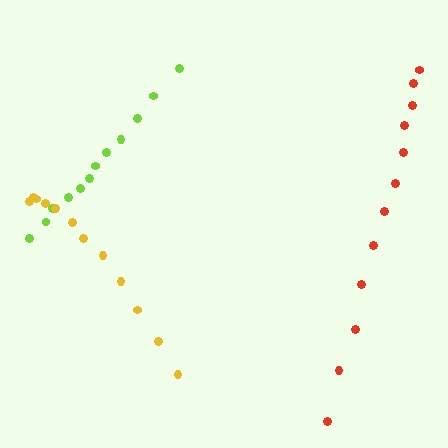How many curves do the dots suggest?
There are 3 distinct paths.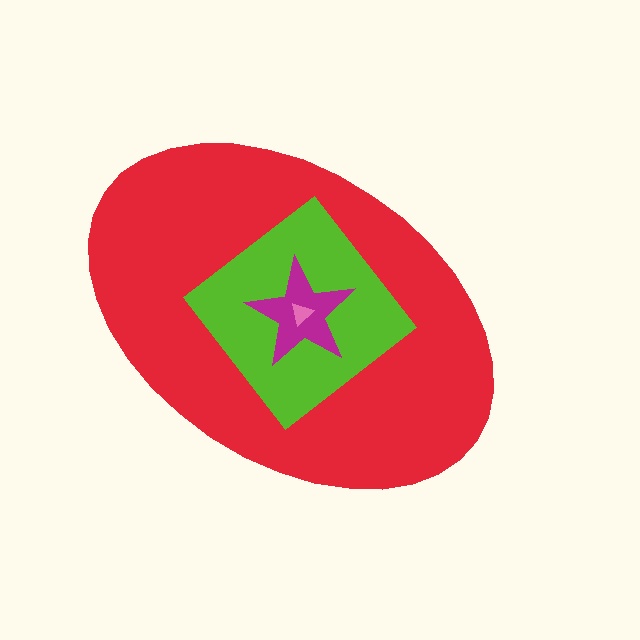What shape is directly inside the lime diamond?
The magenta star.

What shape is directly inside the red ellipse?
The lime diamond.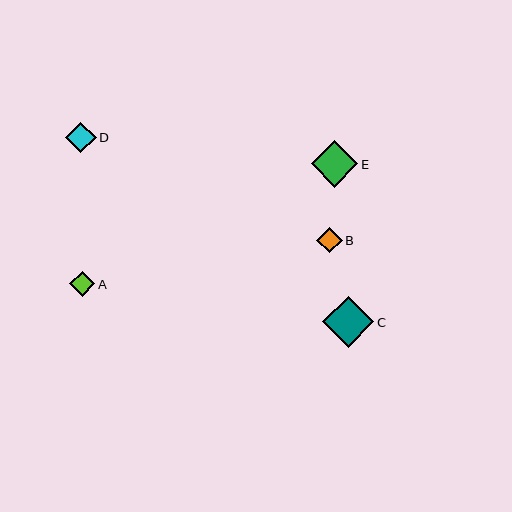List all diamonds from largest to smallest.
From largest to smallest: C, E, D, B, A.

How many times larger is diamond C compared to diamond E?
Diamond C is approximately 1.1 times the size of diamond E.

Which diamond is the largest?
Diamond C is the largest with a size of approximately 51 pixels.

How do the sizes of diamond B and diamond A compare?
Diamond B and diamond A are approximately the same size.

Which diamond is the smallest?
Diamond A is the smallest with a size of approximately 25 pixels.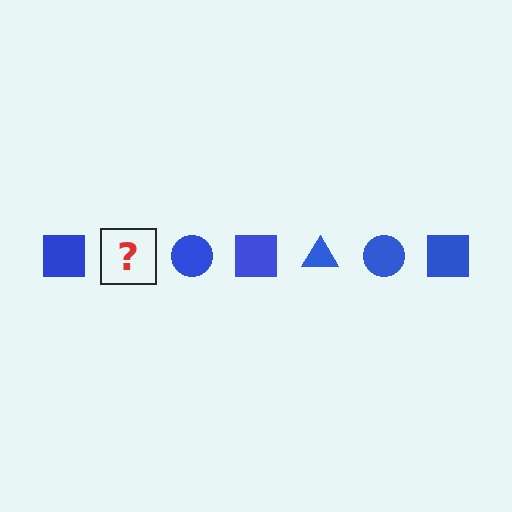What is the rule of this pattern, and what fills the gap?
The rule is that the pattern cycles through square, triangle, circle shapes in blue. The gap should be filled with a blue triangle.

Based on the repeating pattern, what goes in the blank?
The blank should be a blue triangle.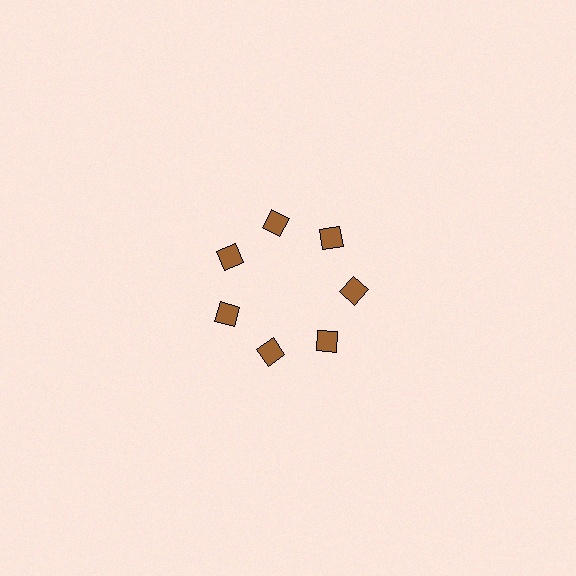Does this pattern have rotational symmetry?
Yes, this pattern has 7-fold rotational symmetry. It looks the same after rotating 51 degrees around the center.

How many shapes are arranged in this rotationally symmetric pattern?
There are 7 shapes, arranged in 7 groups of 1.